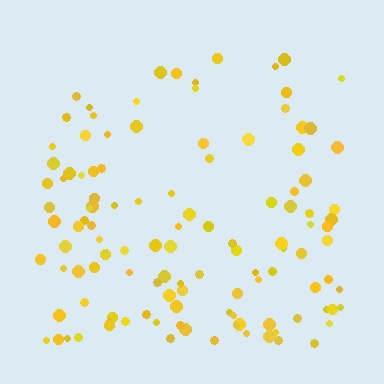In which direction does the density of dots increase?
From top to bottom, with the bottom side densest.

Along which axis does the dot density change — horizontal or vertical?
Vertical.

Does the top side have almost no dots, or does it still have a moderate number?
Still a moderate number, just noticeably fewer than the bottom.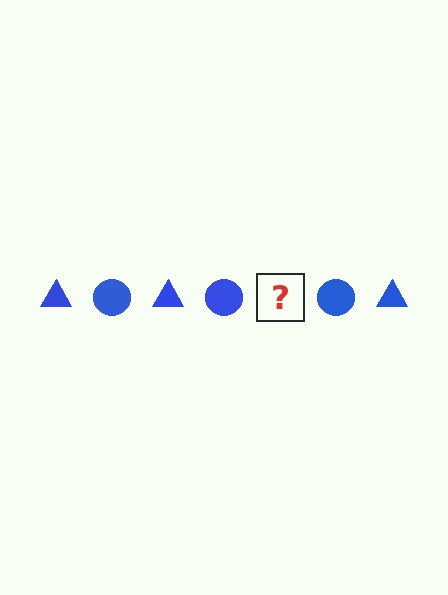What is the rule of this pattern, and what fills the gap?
The rule is that the pattern cycles through triangle, circle shapes in blue. The gap should be filled with a blue triangle.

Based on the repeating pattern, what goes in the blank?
The blank should be a blue triangle.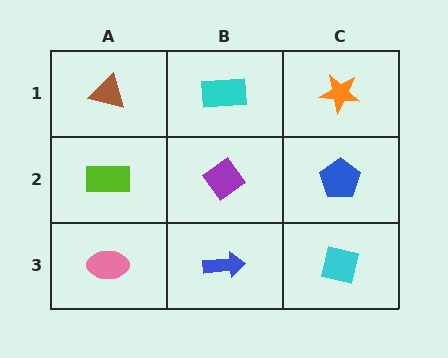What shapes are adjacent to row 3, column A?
A lime rectangle (row 2, column A), a blue arrow (row 3, column B).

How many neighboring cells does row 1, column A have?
2.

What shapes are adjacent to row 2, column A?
A brown triangle (row 1, column A), a pink ellipse (row 3, column A), a purple diamond (row 2, column B).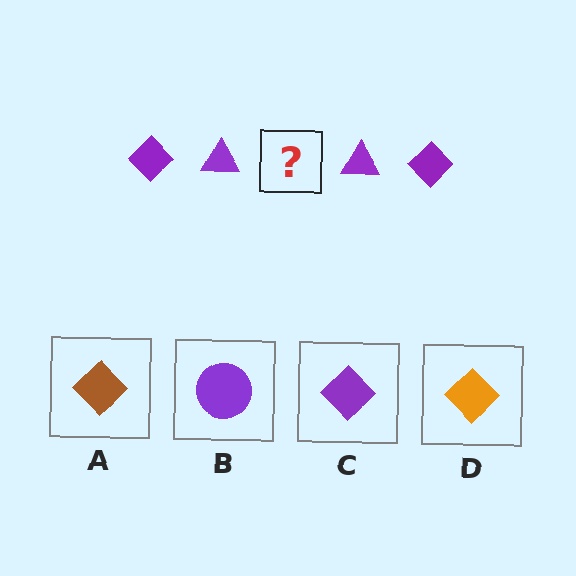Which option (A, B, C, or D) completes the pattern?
C.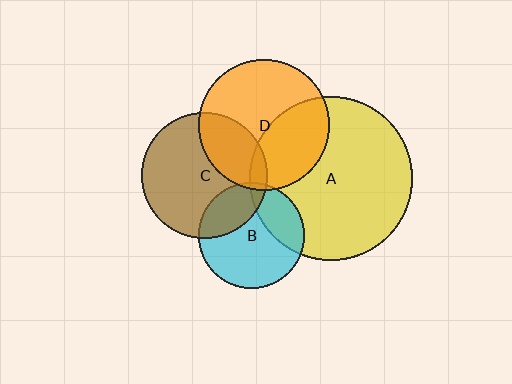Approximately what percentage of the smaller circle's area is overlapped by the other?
Approximately 40%.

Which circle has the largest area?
Circle A (yellow).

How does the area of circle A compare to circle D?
Approximately 1.6 times.